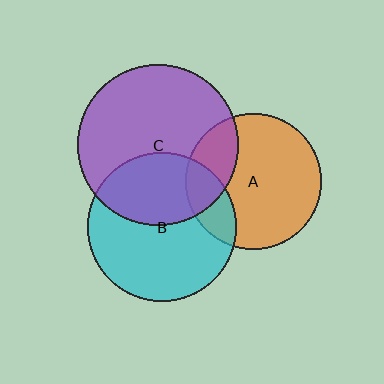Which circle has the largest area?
Circle C (purple).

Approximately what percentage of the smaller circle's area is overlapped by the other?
Approximately 40%.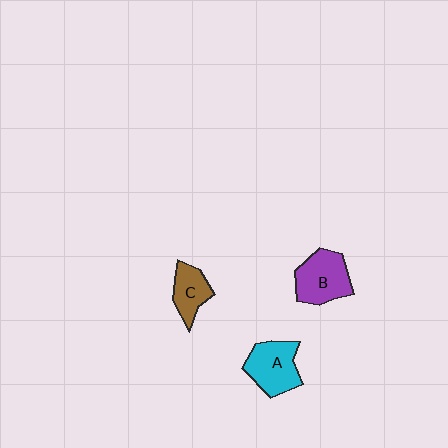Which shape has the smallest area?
Shape C (brown).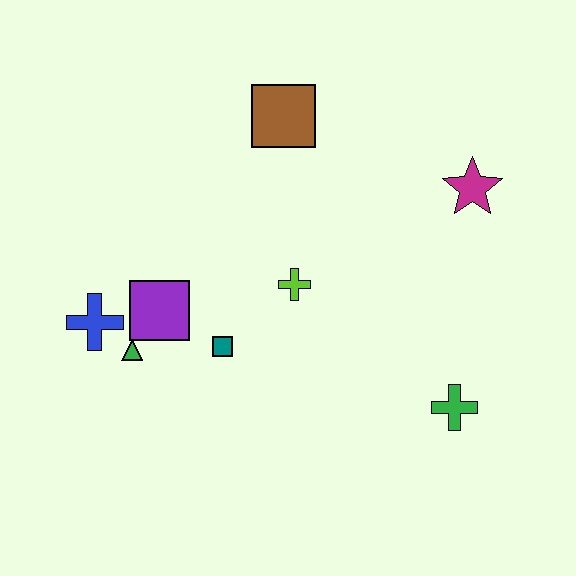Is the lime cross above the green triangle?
Yes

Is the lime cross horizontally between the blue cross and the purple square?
No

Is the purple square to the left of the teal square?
Yes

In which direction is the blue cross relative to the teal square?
The blue cross is to the left of the teal square.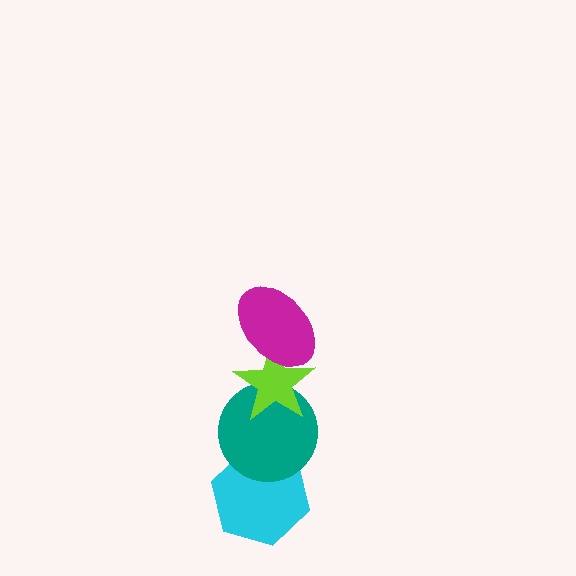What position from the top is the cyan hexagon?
The cyan hexagon is 4th from the top.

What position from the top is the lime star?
The lime star is 2nd from the top.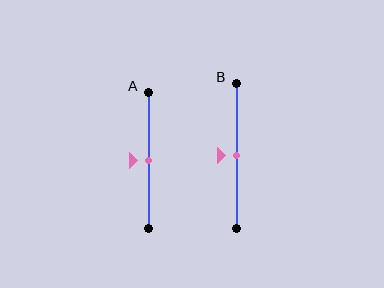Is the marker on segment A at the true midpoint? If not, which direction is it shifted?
Yes, the marker on segment A is at the true midpoint.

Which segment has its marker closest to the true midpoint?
Segment A has its marker closest to the true midpoint.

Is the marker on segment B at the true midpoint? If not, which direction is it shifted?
Yes, the marker on segment B is at the true midpoint.